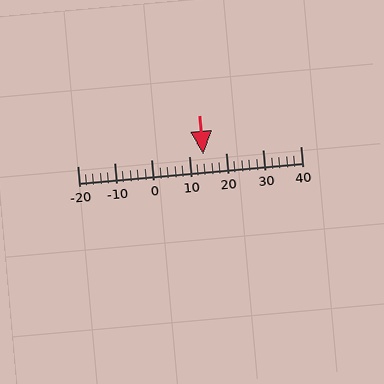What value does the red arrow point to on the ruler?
The red arrow points to approximately 14.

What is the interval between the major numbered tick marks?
The major tick marks are spaced 10 units apart.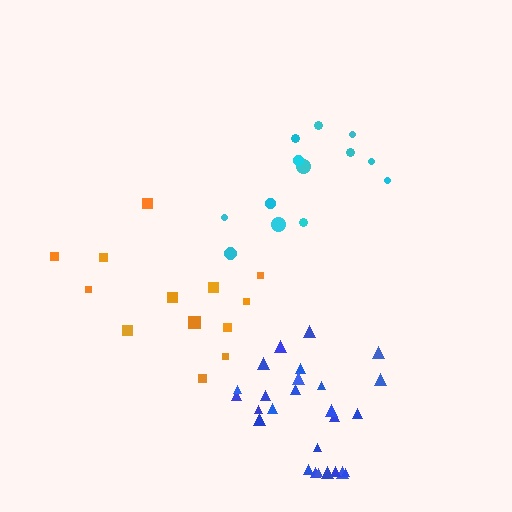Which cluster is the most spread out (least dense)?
Cyan.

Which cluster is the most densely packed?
Blue.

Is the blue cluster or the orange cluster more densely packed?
Blue.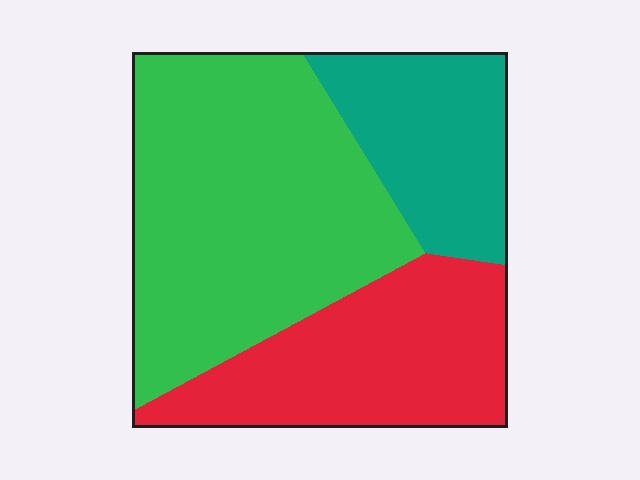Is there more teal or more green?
Green.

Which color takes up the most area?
Green, at roughly 50%.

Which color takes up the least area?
Teal, at roughly 20%.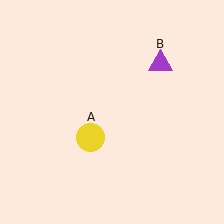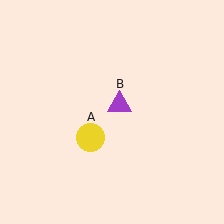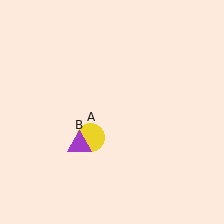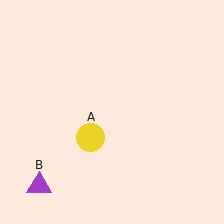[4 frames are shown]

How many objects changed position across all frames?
1 object changed position: purple triangle (object B).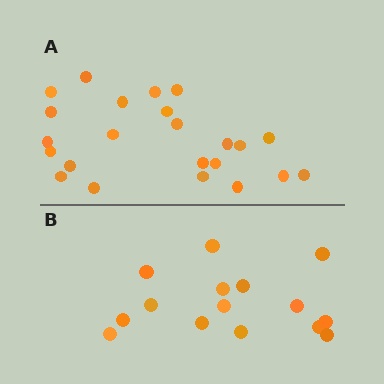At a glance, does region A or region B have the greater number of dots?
Region A (the top region) has more dots.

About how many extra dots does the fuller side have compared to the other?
Region A has roughly 8 or so more dots than region B.